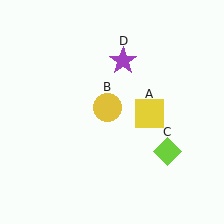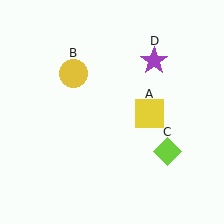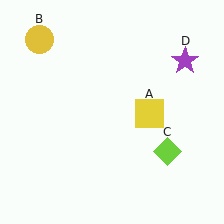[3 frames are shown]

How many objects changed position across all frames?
2 objects changed position: yellow circle (object B), purple star (object D).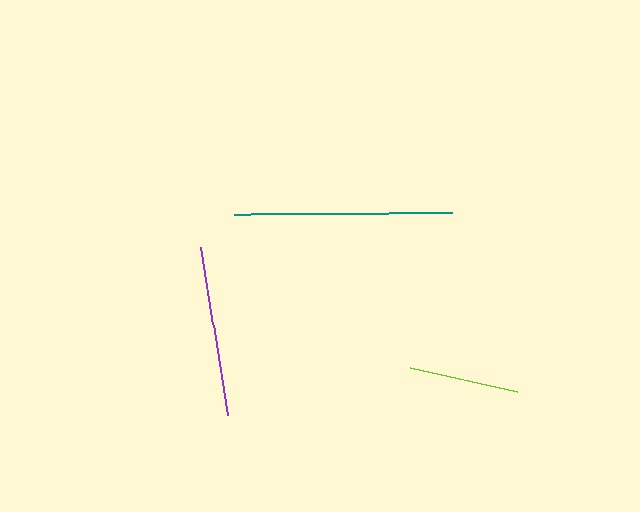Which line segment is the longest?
The teal line is the longest at approximately 218 pixels.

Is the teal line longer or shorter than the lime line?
The teal line is longer than the lime line.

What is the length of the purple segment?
The purple segment is approximately 170 pixels long.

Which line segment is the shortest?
The lime line is the shortest at approximately 110 pixels.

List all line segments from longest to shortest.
From longest to shortest: teal, purple, lime.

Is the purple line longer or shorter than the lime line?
The purple line is longer than the lime line.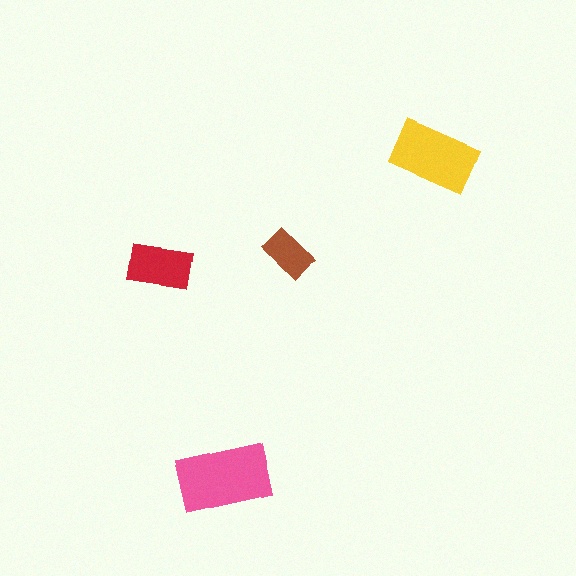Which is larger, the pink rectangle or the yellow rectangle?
The pink one.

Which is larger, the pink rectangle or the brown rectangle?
The pink one.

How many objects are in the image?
There are 4 objects in the image.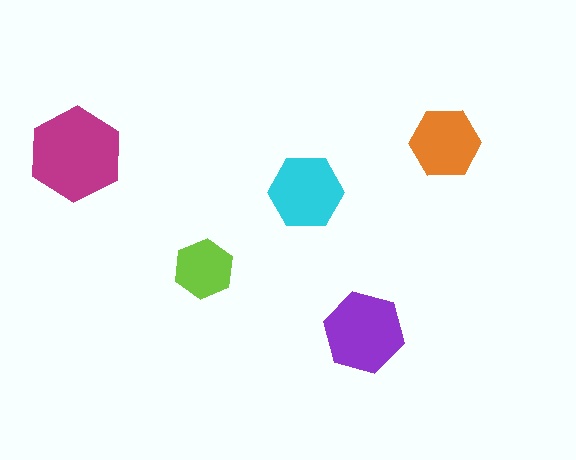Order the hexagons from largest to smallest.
the magenta one, the purple one, the cyan one, the orange one, the lime one.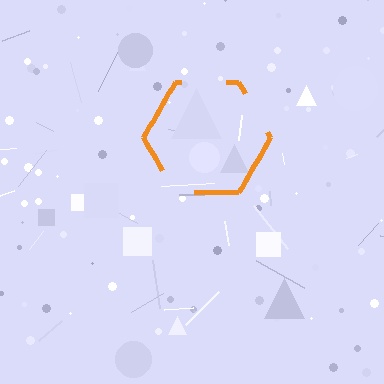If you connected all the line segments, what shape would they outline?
They would outline a hexagon.